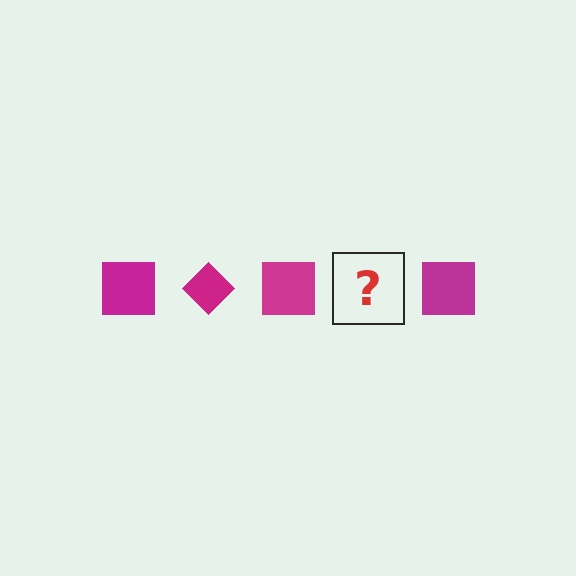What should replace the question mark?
The question mark should be replaced with a magenta diamond.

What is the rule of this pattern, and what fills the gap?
The rule is that the pattern cycles through square, diamond shapes in magenta. The gap should be filled with a magenta diamond.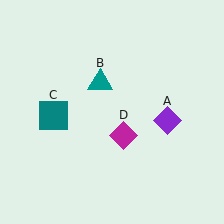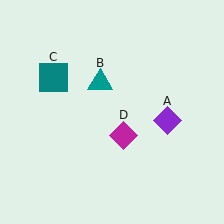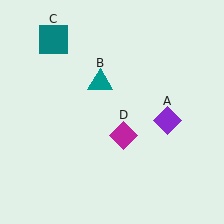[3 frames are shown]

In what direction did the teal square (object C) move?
The teal square (object C) moved up.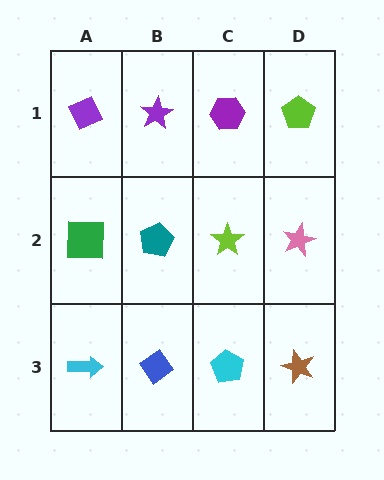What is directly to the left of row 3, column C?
A blue diamond.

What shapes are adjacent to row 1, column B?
A teal pentagon (row 2, column B), a purple diamond (row 1, column A), a purple hexagon (row 1, column C).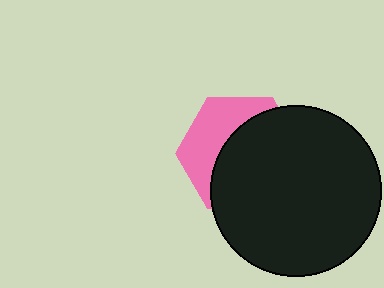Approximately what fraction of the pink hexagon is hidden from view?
Roughly 62% of the pink hexagon is hidden behind the black circle.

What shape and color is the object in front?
The object in front is a black circle.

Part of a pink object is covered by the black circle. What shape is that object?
It is a hexagon.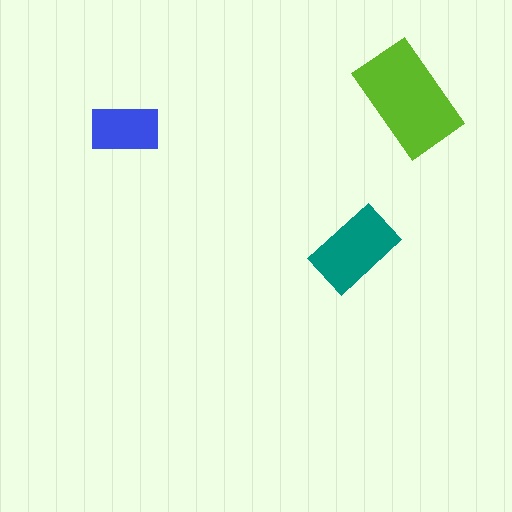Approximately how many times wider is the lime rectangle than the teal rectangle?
About 1.5 times wider.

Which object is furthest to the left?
The blue rectangle is leftmost.